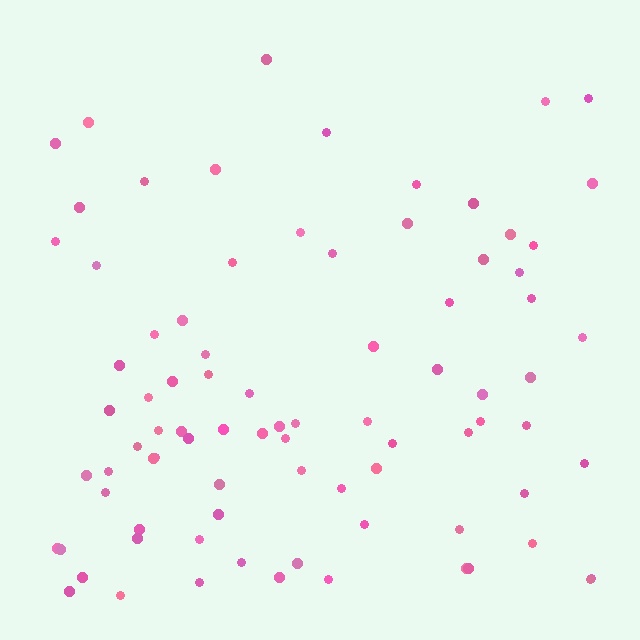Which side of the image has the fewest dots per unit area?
The top.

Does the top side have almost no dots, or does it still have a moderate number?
Still a moderate number, just noticeably fewer than the bottom.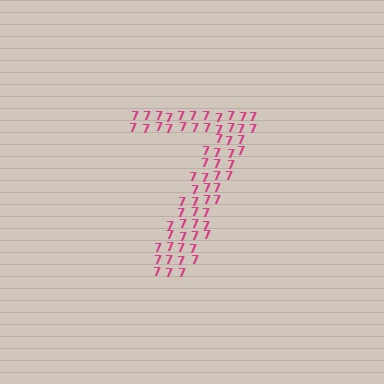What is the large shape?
The large shape is the digit 7.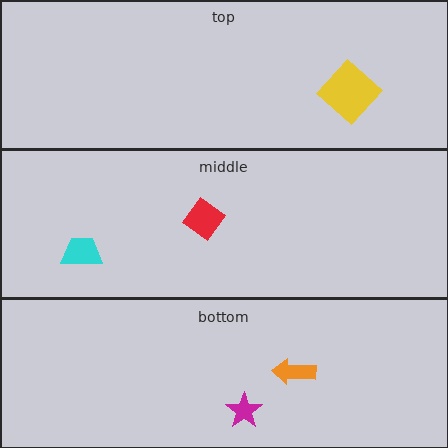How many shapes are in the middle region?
2.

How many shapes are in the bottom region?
2.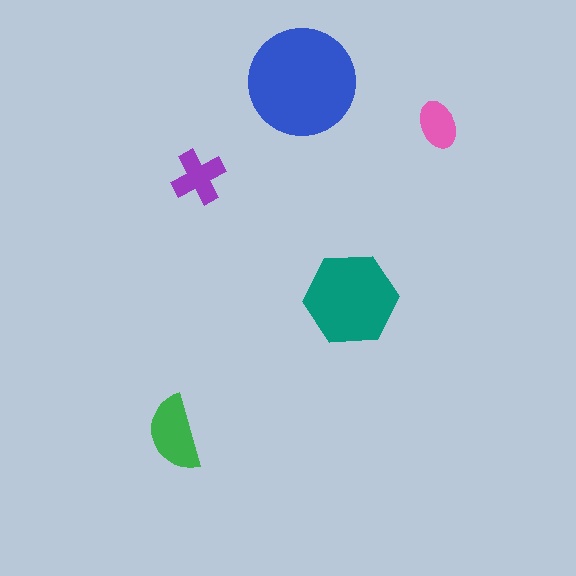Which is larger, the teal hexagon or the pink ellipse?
The teal hexagon.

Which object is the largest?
The blue circle.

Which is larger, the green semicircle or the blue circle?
The blue circle.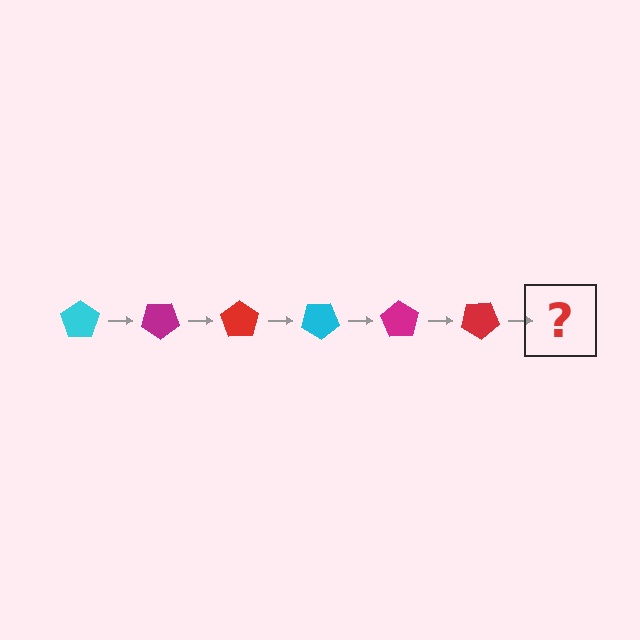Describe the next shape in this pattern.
It should be a cyan pentagon, rotated 210 degrees from the start.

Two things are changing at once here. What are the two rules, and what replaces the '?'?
The two rules are that it rotates 35 degrees each step and the color cycles through cyan, magenta, and red. The '?' should be a cyan pentagon, rotated 210 degrees from the start.